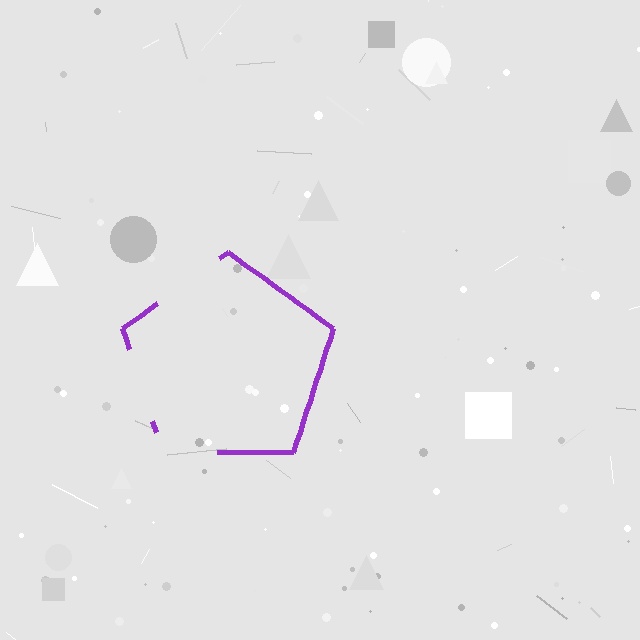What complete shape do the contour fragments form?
The contour fragments form a pentagon.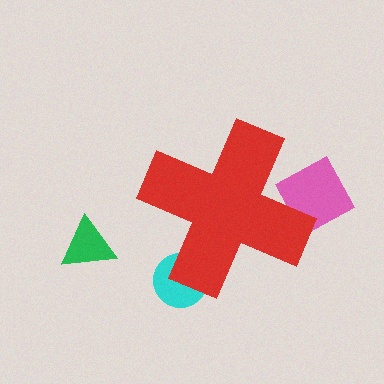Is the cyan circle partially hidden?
Yes, the cyan circle is partially hidden behind the red cross.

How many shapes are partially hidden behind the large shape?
2 shapes are partially hidden.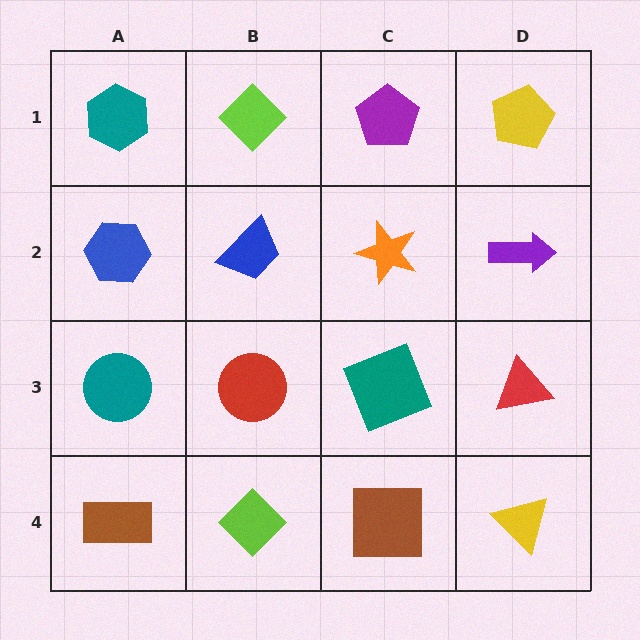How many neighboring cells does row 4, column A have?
2.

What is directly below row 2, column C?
A teal square.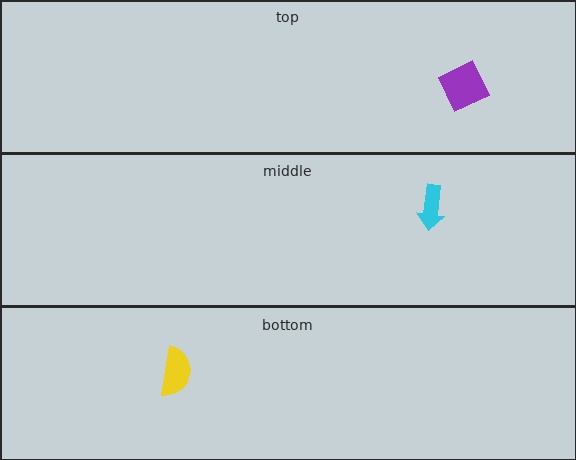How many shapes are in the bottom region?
1.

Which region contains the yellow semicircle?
The bottom region.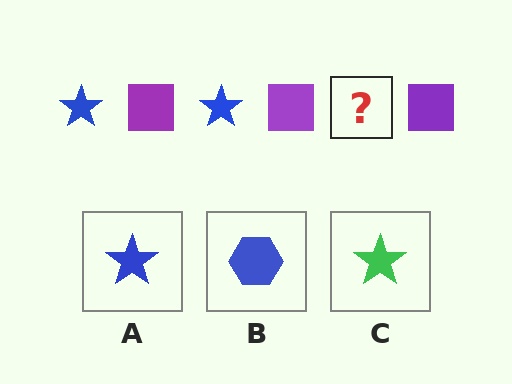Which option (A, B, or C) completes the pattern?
A.